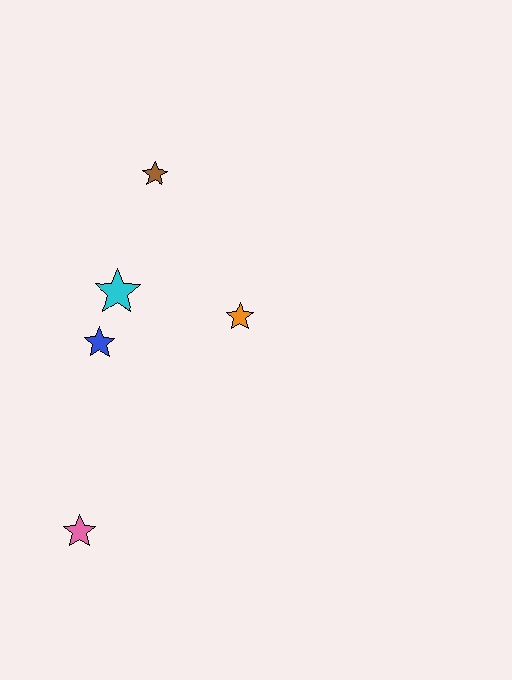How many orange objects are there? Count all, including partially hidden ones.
There is 1 orange object.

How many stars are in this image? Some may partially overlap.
There are 5 stars.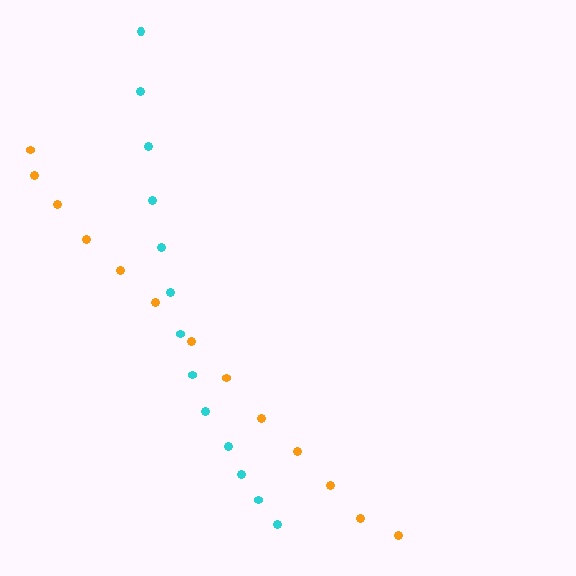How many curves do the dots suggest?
There are 2 distinct paths.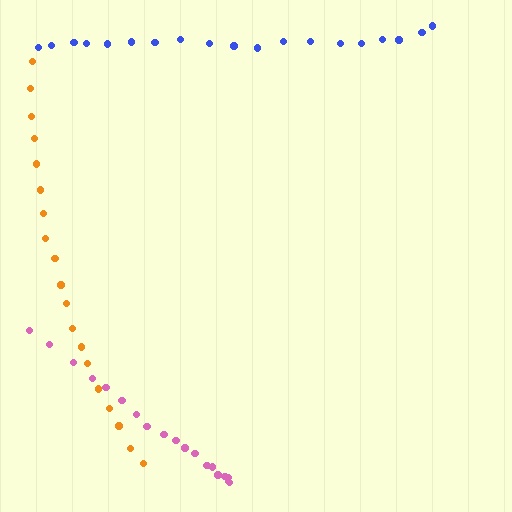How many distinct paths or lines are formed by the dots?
There are 3 distinct paths.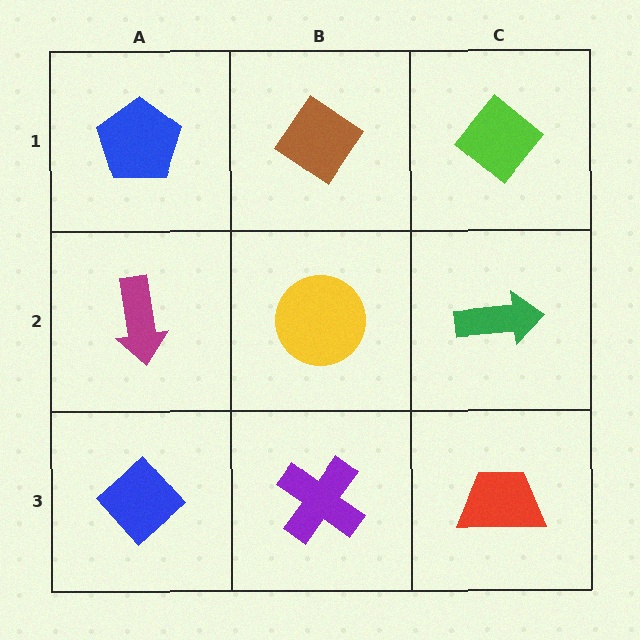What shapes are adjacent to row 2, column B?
A brown diamond (row 1, column B), a purple cross (row 3, column B), a magenta arrow (row 2, column A), a green arrow (row 2, column C).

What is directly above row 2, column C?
A lime diamond.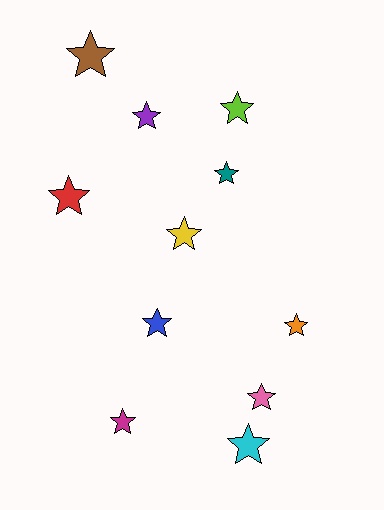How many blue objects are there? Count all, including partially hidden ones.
There is 1 blue object.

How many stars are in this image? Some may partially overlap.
There are 11 stars.